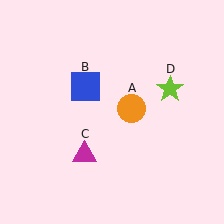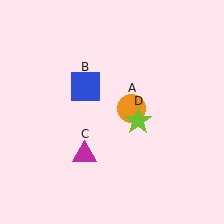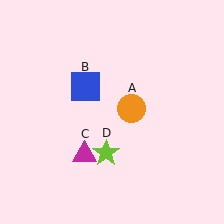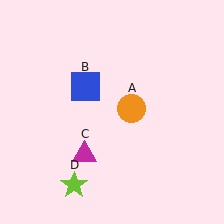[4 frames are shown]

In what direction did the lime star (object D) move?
The lime star (object D) moved down and to the left.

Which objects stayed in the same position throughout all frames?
Orange circle (object A) and blue square (object B) and magenta triangle (object C) remained stationary.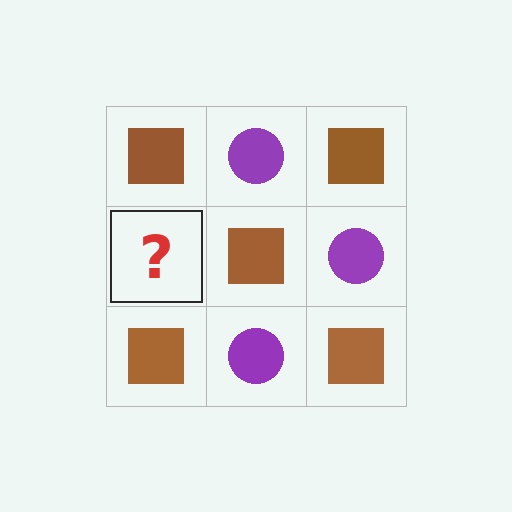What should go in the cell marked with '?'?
The missing cell should contain a purple circle.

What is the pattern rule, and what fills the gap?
The rule is that it alternates brown square and purple circle in a checkerboard pattern. The gap should be filled with a purple circle.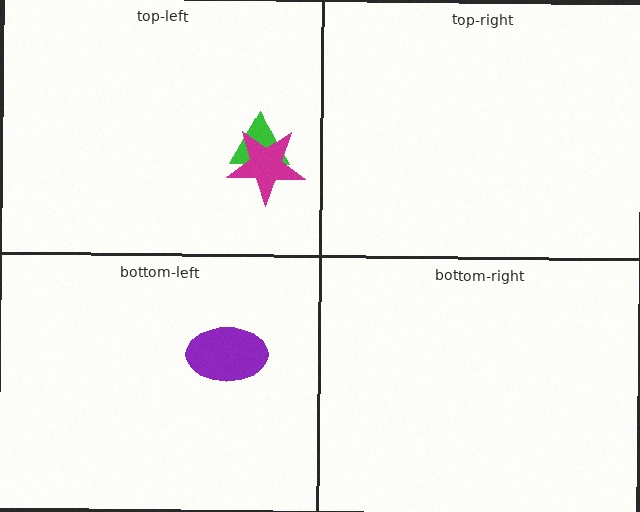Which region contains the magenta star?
The top-left region.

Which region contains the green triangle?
The top-left region.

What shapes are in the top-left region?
The green triangle, the magenta star.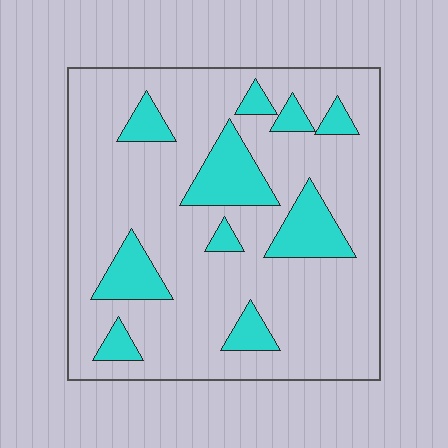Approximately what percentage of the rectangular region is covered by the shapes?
Approximately 20%.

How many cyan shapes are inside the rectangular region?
10.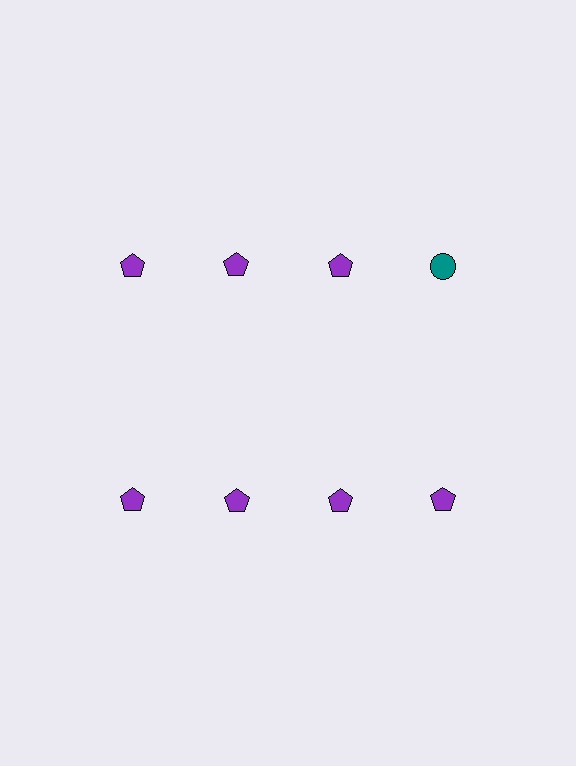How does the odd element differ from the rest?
It differs in both color (teal instead of purple) and shape (circle instead of pentagon).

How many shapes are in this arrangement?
There are 8 shapes arranged in a grid pattern.